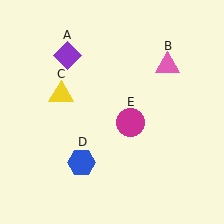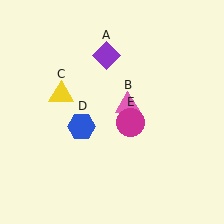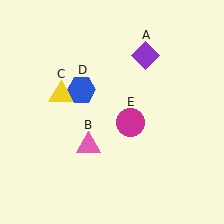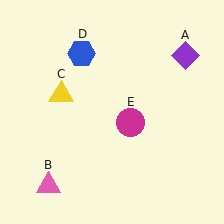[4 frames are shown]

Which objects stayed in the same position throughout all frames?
Yellow triangle (object C) and magenta circle (object E) remained stationary.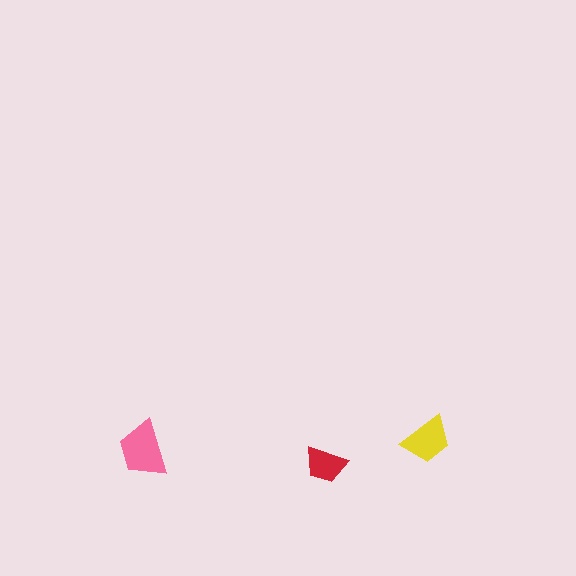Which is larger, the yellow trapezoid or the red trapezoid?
The yellow one.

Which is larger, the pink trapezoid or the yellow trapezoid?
The pink one.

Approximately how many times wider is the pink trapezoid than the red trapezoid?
About 1.5 times wider.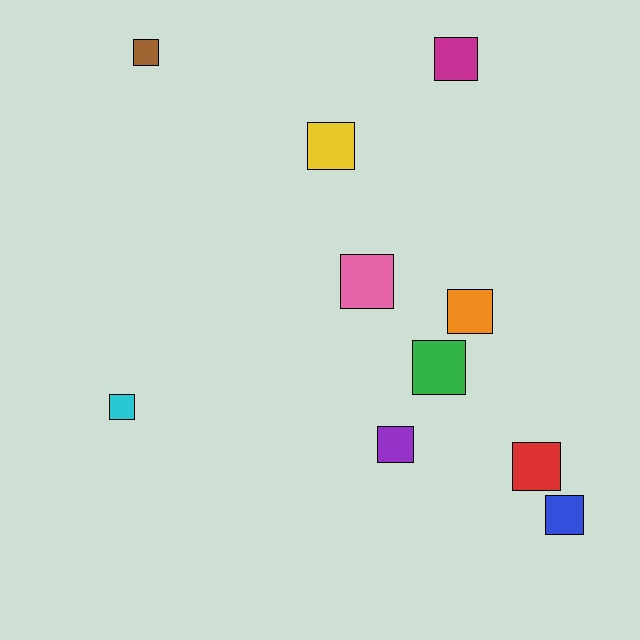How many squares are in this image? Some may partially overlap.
There are 10 squares.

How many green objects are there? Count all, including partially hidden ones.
There is 1 green object.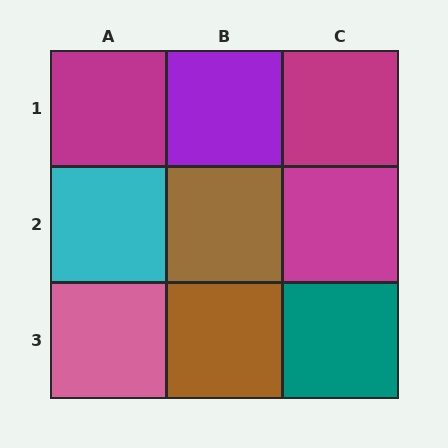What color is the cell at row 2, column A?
Cyan.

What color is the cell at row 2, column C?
Magenta.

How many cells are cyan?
1 cell is cyan.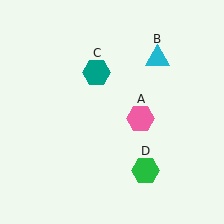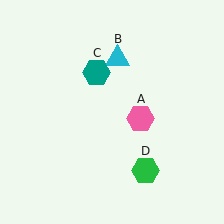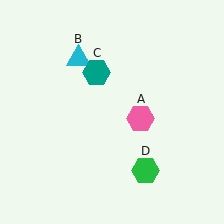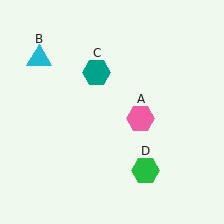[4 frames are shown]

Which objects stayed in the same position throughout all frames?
Pink hexagon (object A) and teal hexagon (object C) and green hexagon (object D) remained stationary.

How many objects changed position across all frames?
1 object changed position: cyan triangle (object B).